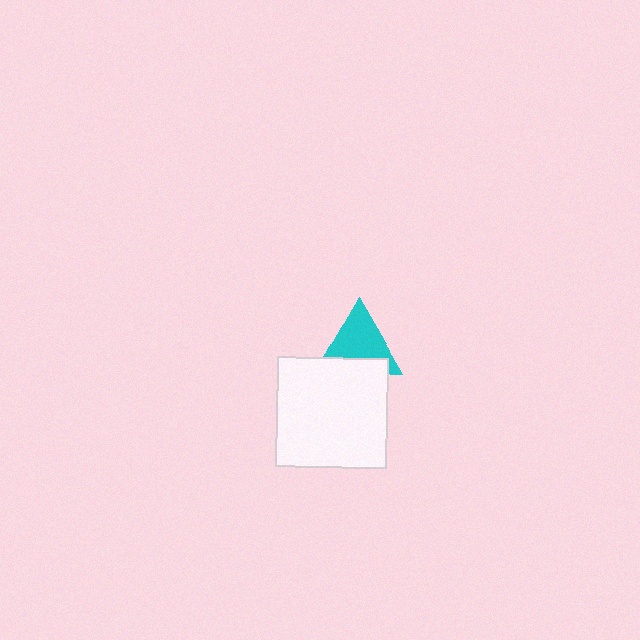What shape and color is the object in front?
The object in front is a white square.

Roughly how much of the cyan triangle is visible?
Most of it is visible (roughly 68%).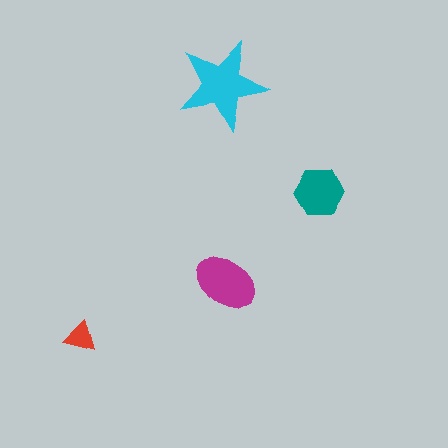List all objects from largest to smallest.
The cyan star, the magenta ellipse, the teal hexagon, the red triangle.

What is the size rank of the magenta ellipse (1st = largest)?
2nd.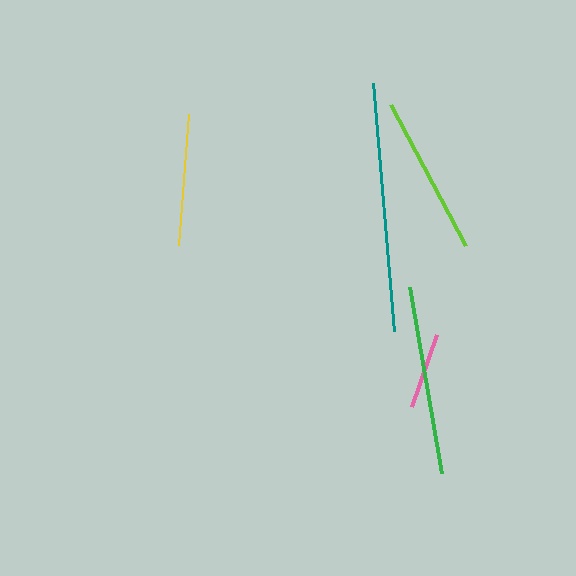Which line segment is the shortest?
The pink line is the shortest at approximately 76 pixels.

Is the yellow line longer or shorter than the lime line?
The lime line is longer than the yellow line.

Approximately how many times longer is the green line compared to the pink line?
The green line is approximately 2.5 times the length of the pink line.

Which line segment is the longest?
The teal line is the longest at approximately 249 pixels.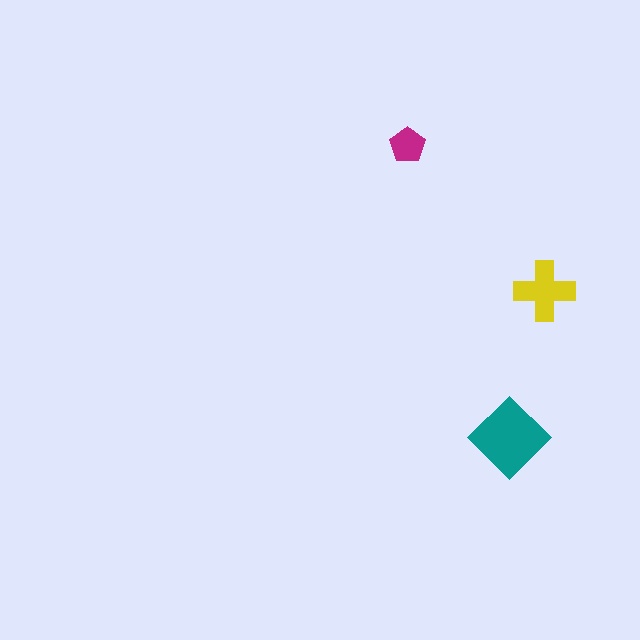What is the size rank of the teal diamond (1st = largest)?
1st.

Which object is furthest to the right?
The yellow cross is rightmost.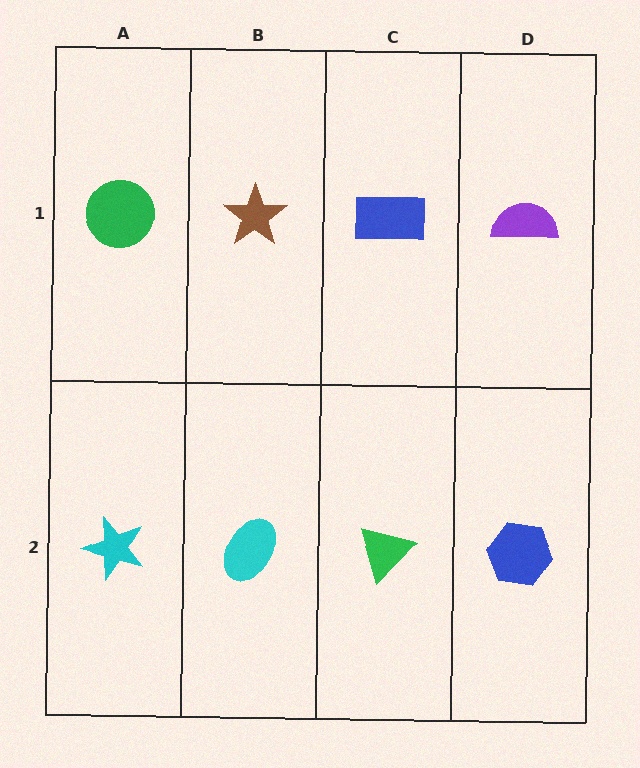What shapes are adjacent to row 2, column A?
A green circle (row 1, column A), a cyan ellipse (row 2, column B).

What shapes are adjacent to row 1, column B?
A cyan ellipse (row 2, column B), a green circle (row 1, column A), a blue rectangle (row 1, column C).